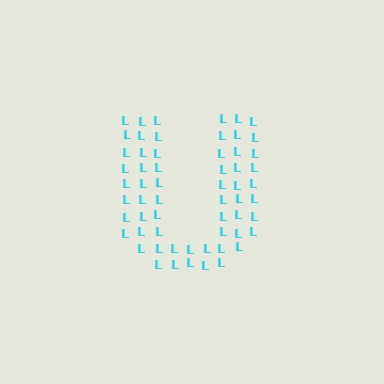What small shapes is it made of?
It is made of small letter L's.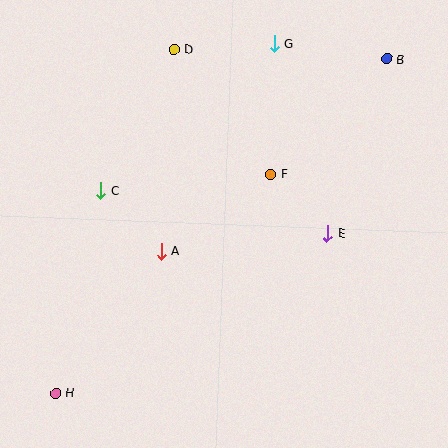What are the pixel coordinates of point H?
Point H is at (56, 393).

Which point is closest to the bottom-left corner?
Point H is closest to the bottom-left corner.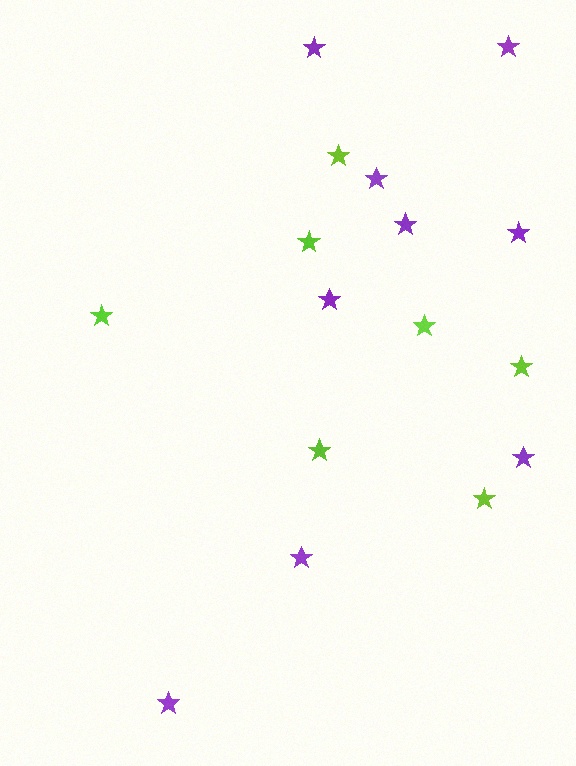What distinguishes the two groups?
There are 2 groups: one group of purple stars (9) and one group of lime stars (7).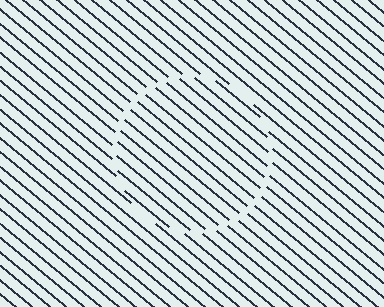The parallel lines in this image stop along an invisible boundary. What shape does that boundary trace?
An illusory circle. The interior of the shape contains the same grating, shifted by half a period — the contour is defined by the phase discontinuity where line-ends from the inner and outer gratings abut.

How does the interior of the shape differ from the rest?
The interior of the shape contains the same grating, shifted by half a period — the contour is defined by the phase discontinuity where line-ends from the inner and outer gratings abut.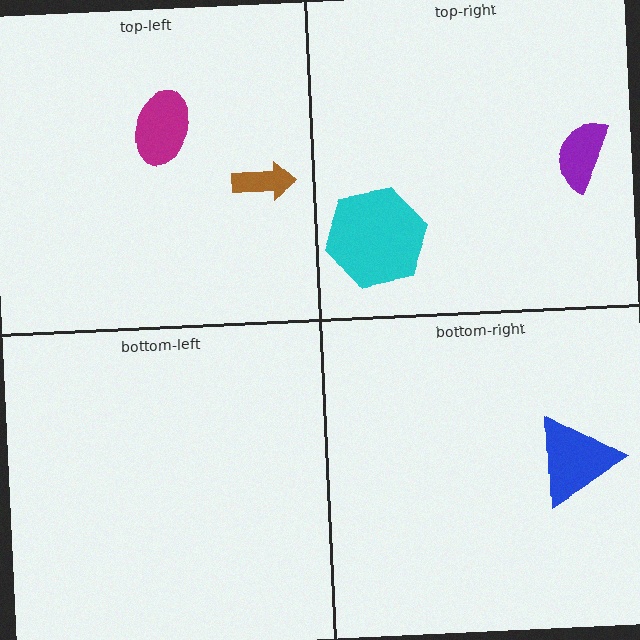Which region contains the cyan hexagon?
The top-right region.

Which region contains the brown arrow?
The top-left region.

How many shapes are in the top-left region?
2.